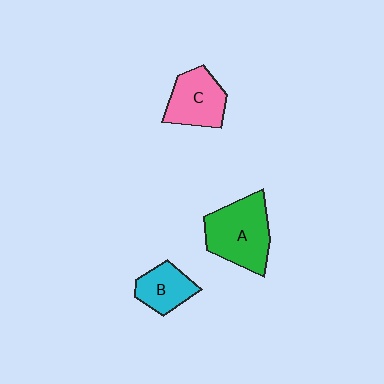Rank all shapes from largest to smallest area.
From largest to smallest: A (green), C (pink), B (cyan).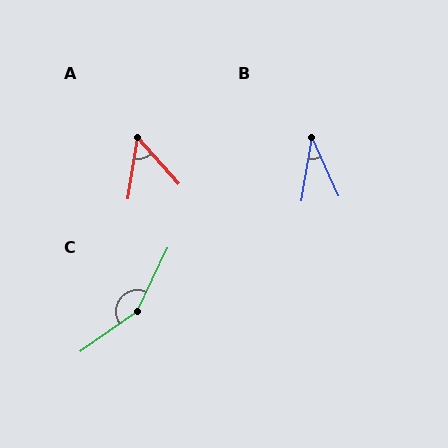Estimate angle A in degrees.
Approximately 51 degrees.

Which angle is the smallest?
B, at approximately 34 degrees.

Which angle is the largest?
C, at approximately 151 degrees.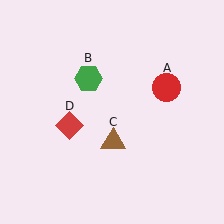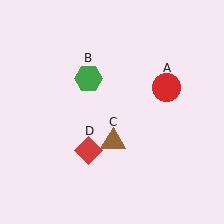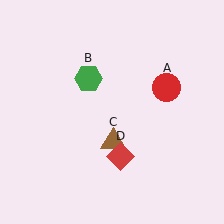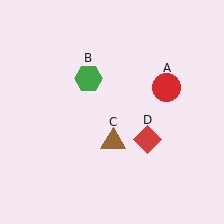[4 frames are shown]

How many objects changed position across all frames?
1 object changed position: red diamond (object D).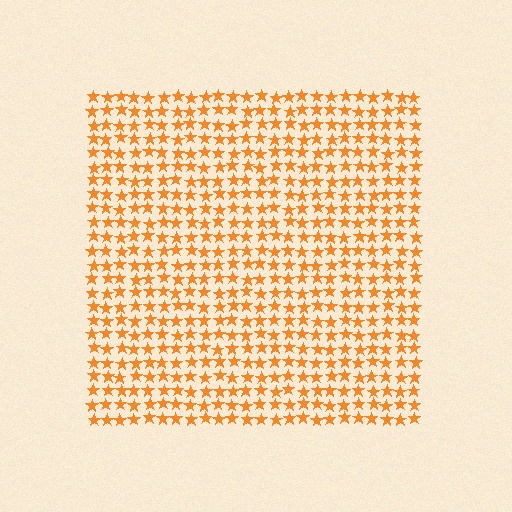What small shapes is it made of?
It is made of small stars.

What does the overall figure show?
The overall figure shows a square.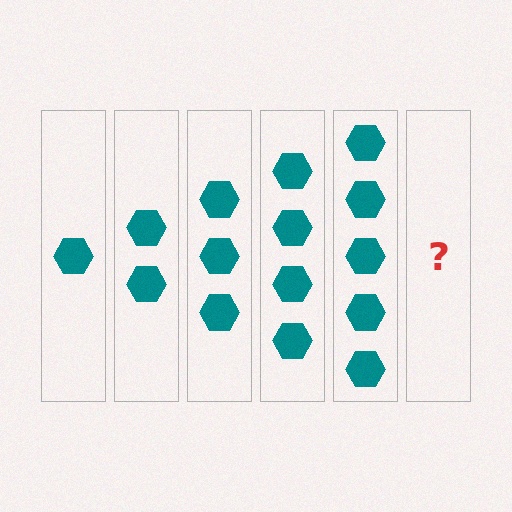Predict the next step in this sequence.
The next step is 6 hexagons.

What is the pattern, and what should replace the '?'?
The pattern is that each step adds one more hexagon. The '?' should be 6 hexagons.